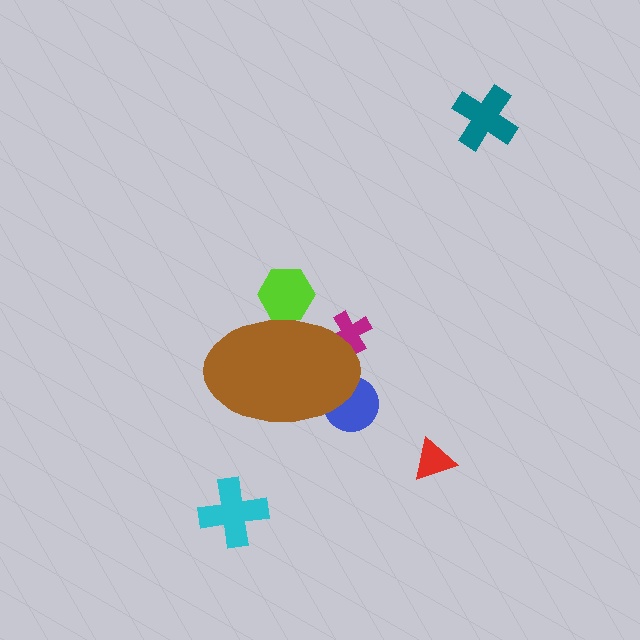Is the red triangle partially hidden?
No, the red triangle is fully visible.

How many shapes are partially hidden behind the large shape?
3 shapes are partially hidden.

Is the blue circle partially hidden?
Yes, the blue circle is partially hidden behind the brown ellipse.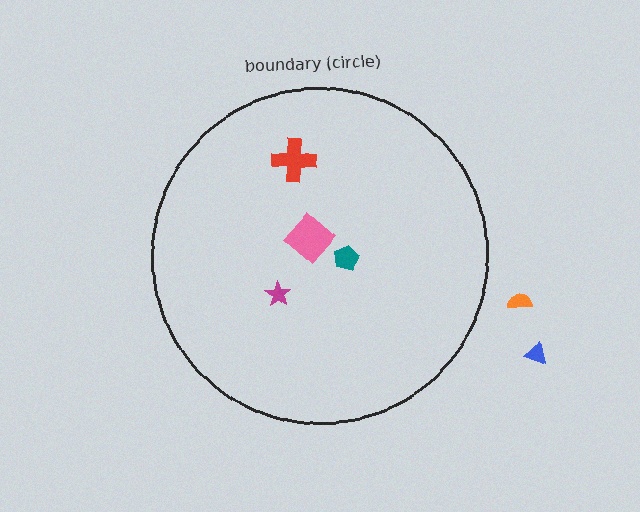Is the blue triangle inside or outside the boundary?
Outside.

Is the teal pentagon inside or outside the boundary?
Inside.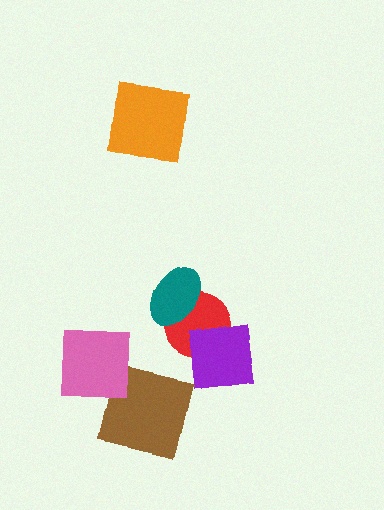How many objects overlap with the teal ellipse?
1 object overlaps with the teal ellipse.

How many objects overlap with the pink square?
0 objects overlap with the pink square.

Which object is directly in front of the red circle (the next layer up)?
The teal ellipse is directly in front of the red circle.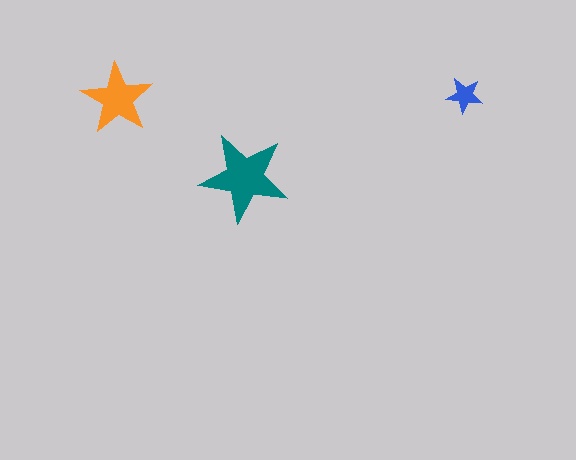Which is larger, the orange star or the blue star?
The orange one.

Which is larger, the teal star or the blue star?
The teal one.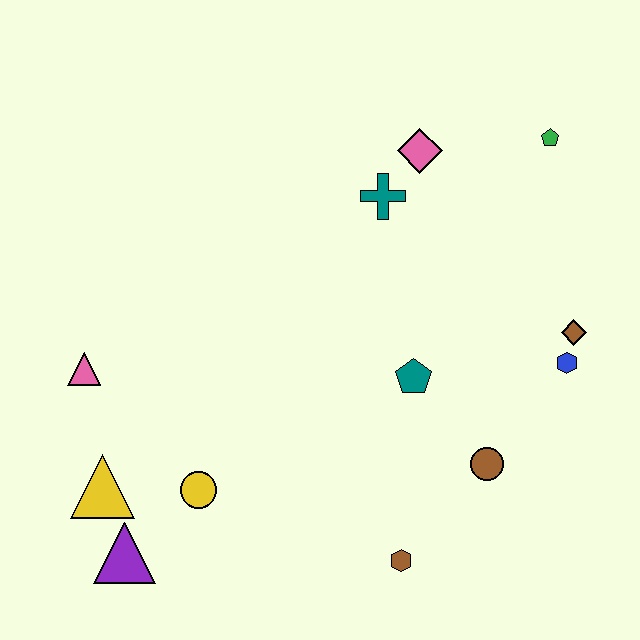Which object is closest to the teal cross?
The pink diamond is closest to the teal cross.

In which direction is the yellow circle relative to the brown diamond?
The yellow circle is to the left of the brown diamond.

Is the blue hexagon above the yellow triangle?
Yes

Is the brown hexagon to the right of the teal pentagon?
No